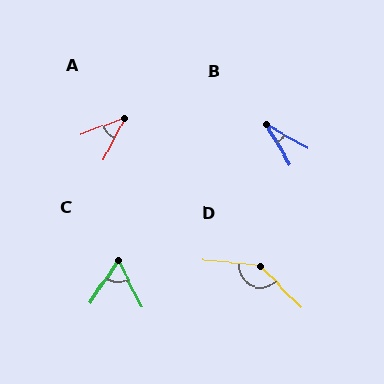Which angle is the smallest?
B, at approximately 29 degrees.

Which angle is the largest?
D, at approximately 140 degrees.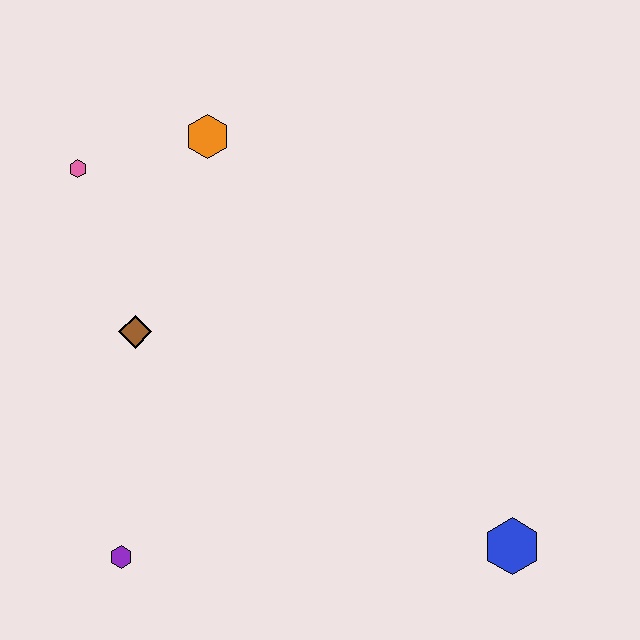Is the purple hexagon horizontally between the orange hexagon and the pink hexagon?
Yes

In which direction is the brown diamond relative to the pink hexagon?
The brown diamond is below the pink hexagon.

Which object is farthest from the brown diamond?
The blue hexagon is farthest from the brown diamond.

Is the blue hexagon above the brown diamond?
No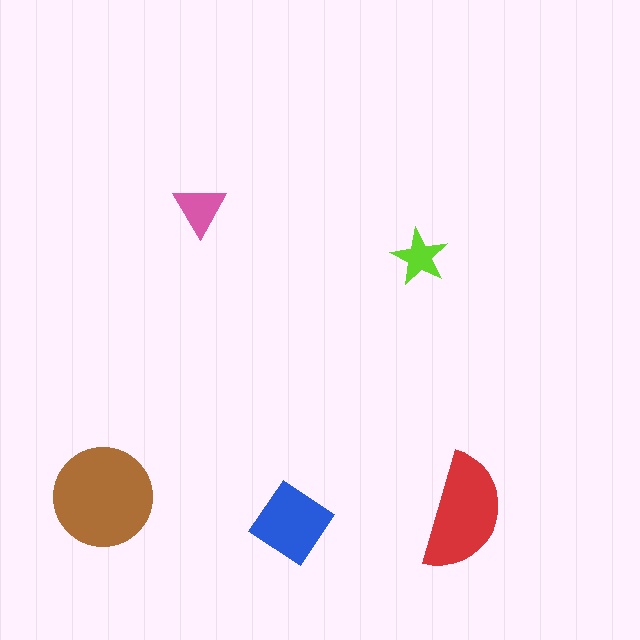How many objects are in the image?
There are 5 objects in the image.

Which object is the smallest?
The lime star.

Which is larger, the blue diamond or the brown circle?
The brown circle.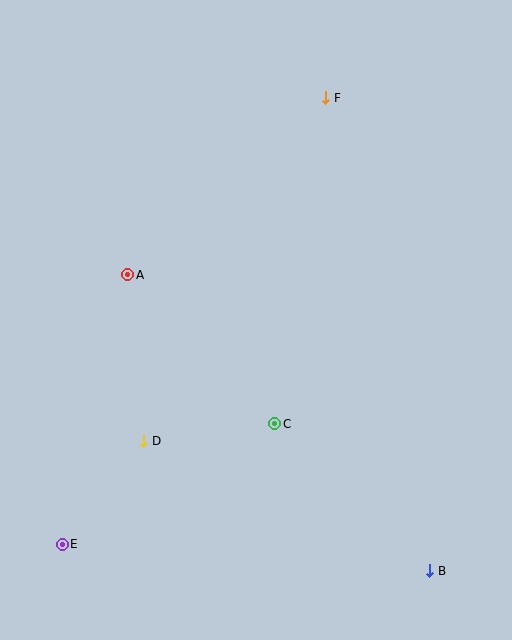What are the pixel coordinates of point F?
Point F is at (326, 98).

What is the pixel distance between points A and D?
The distance between A and D is 167 pixels.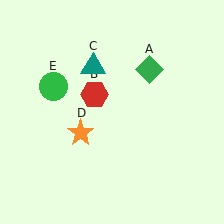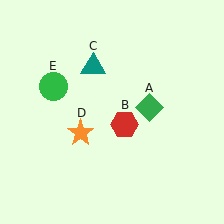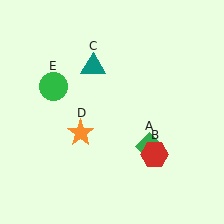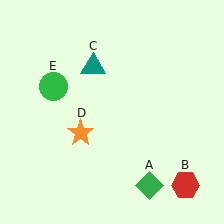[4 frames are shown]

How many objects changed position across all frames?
2 objects changed position: green diamond (object A), red hexagon (object B).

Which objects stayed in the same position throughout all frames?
Teal triangle (object C) and orange star (object D) and green circle (object E) remained stationary.